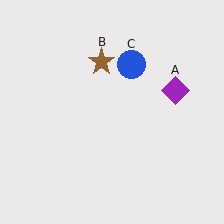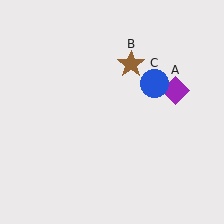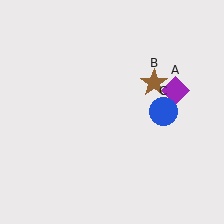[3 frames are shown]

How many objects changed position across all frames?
2 objects changed position: brown star (object B), blue circle (object C).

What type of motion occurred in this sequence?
The brown star (object B), blue circle (object C) rotated clockwise around the center of the scene.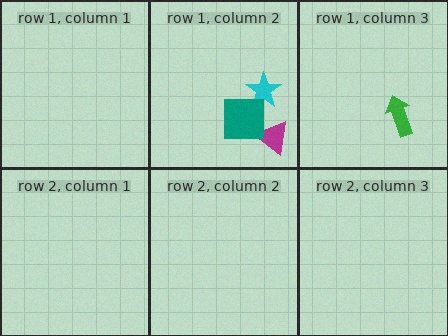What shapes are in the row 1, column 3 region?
The green arrow.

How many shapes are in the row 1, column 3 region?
1.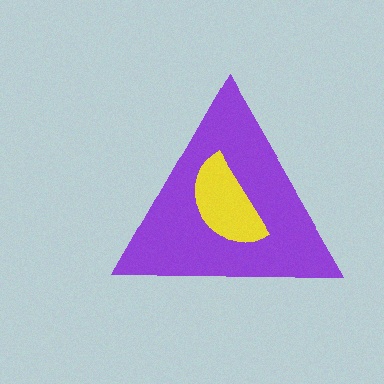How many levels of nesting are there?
2.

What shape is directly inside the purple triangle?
The yellow semicircle.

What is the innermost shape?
The yellow semicircle.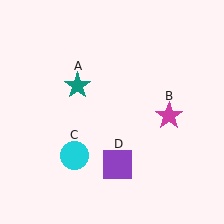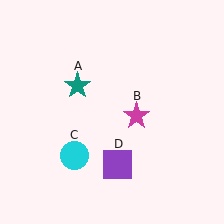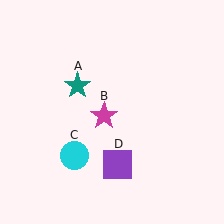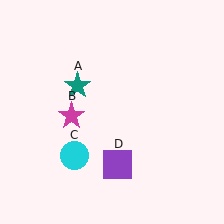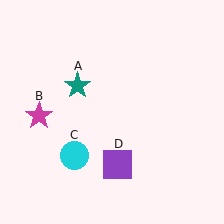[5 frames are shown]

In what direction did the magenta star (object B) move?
The magenta star (object B) moved left.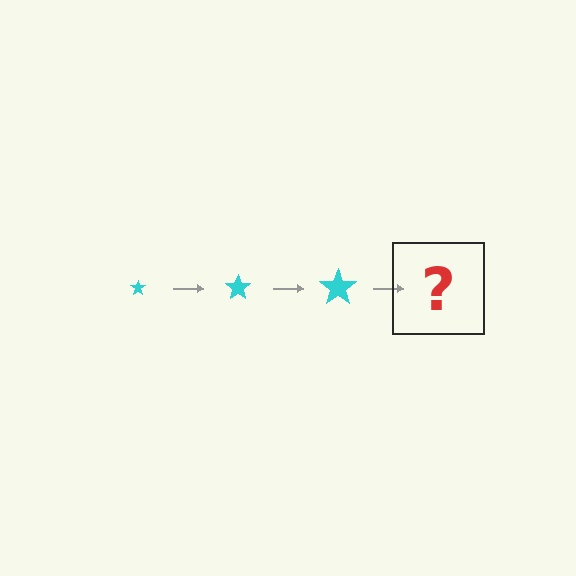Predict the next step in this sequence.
The next step is a cyan star, larger than the previous one.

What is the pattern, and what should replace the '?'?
The pattern is that the star gets progressively larger each step. The '?' should be a cyan star, larger than the previous one.